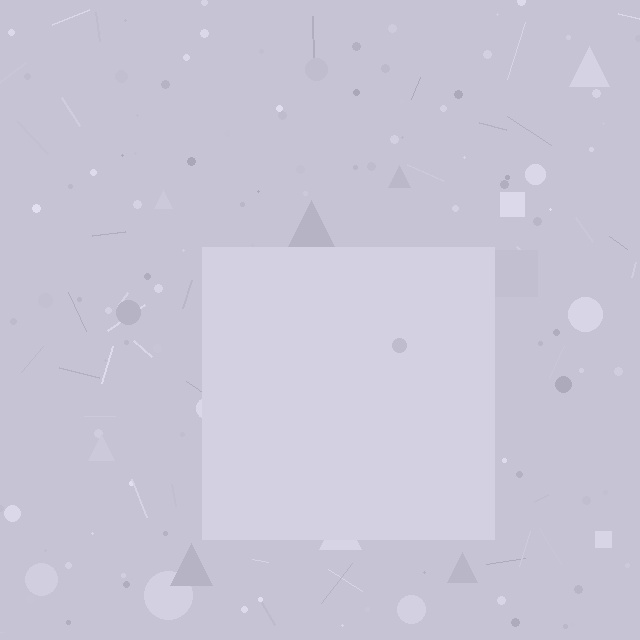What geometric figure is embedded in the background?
A square is embedded in the background.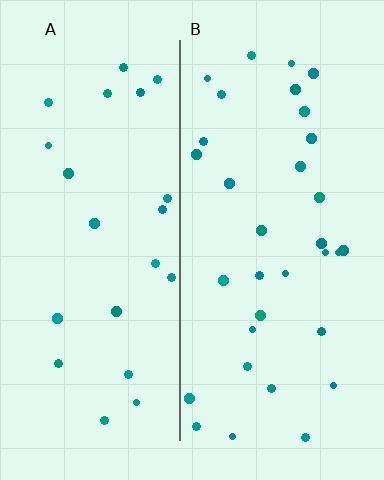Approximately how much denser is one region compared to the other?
Approximately 1.5× — region B over region A.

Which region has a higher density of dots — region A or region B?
B (the right).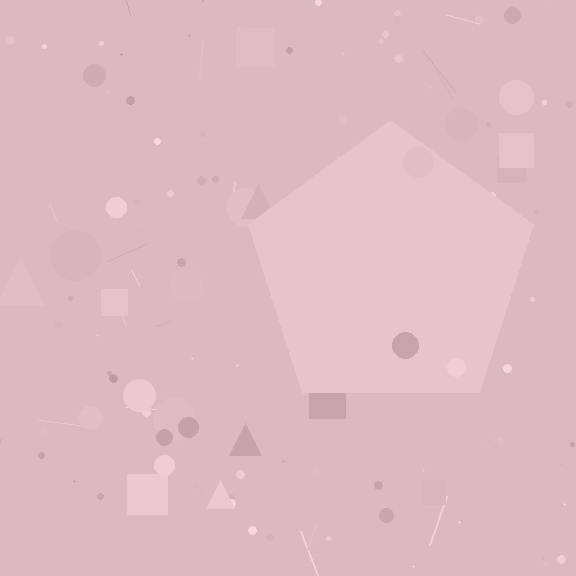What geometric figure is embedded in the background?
A pentagon is embedded in the background.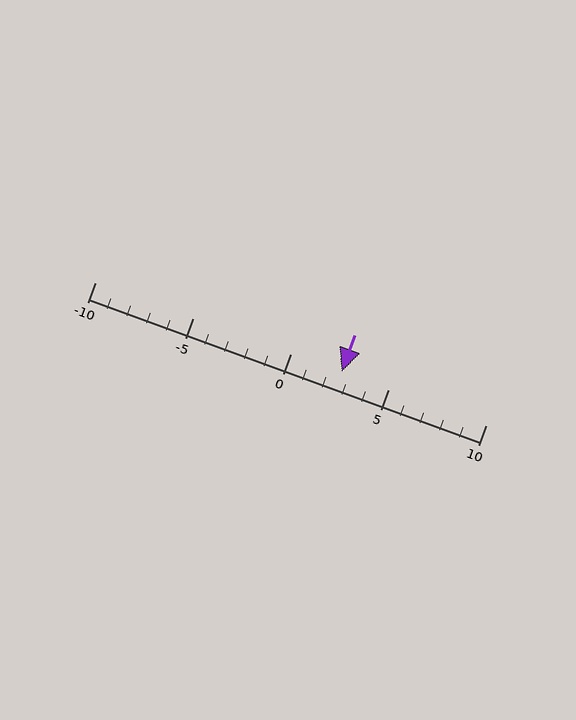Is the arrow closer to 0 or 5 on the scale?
The arrow is closer to 5.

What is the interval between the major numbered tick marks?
The major tick marks are spaced 5 units apart.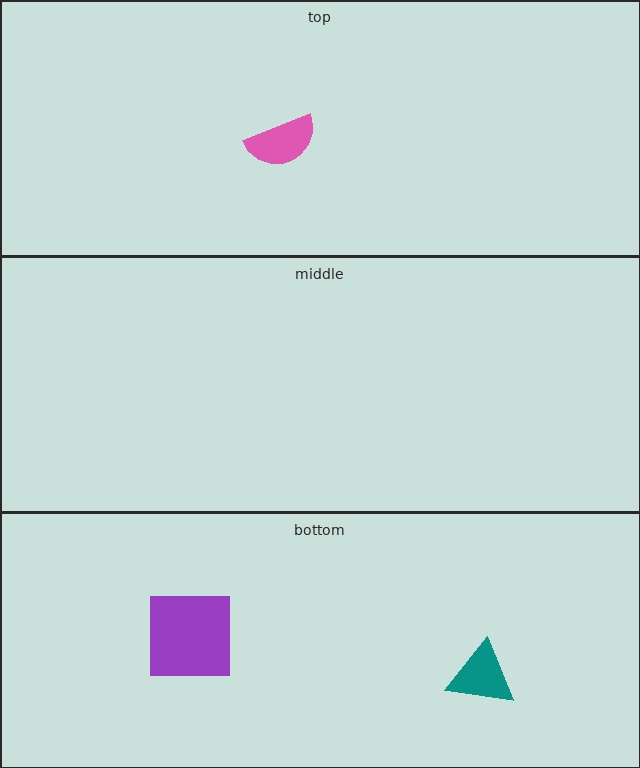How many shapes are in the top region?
1.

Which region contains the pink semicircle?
The top region.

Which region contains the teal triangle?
The bottom region.